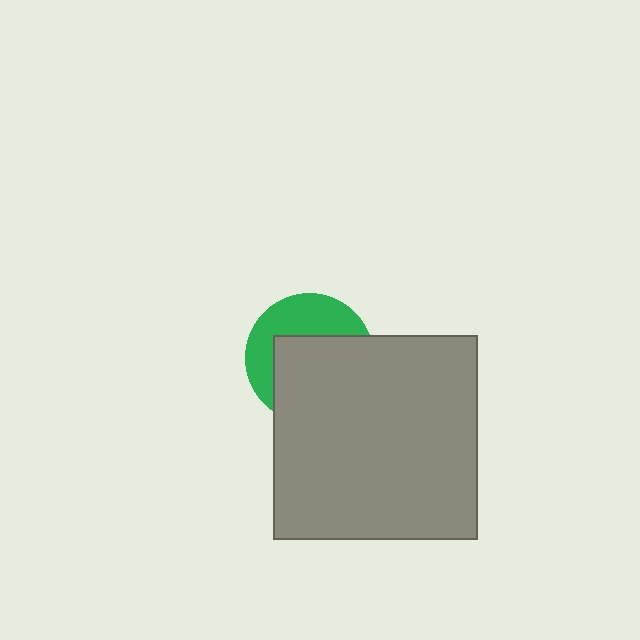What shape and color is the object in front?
The object in front is a gray square.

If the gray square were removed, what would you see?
You would see the complete green circle.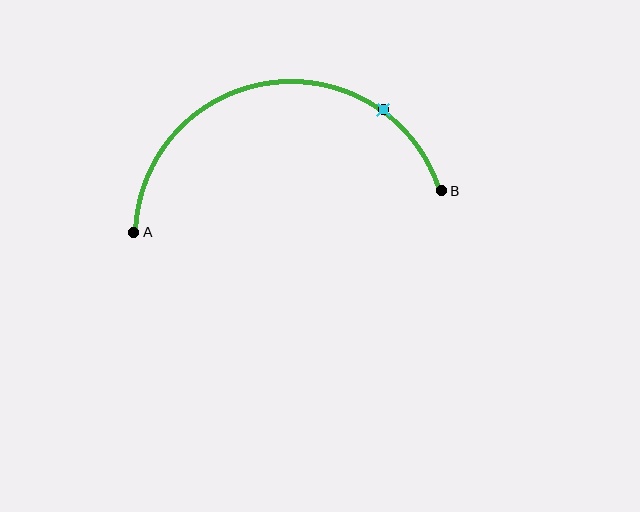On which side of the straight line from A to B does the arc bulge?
The arc bulges above the straight line connecting A and B.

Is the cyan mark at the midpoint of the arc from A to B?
No. The cyan mark lies on the arc but is closer to endpoint B. The arc midpoint would be at the point on the curve equidistant along the arc from both A and B.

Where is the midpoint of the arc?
The arc midpoint is the point on the curve farthest from the straight line joining A and B. It sits above that line.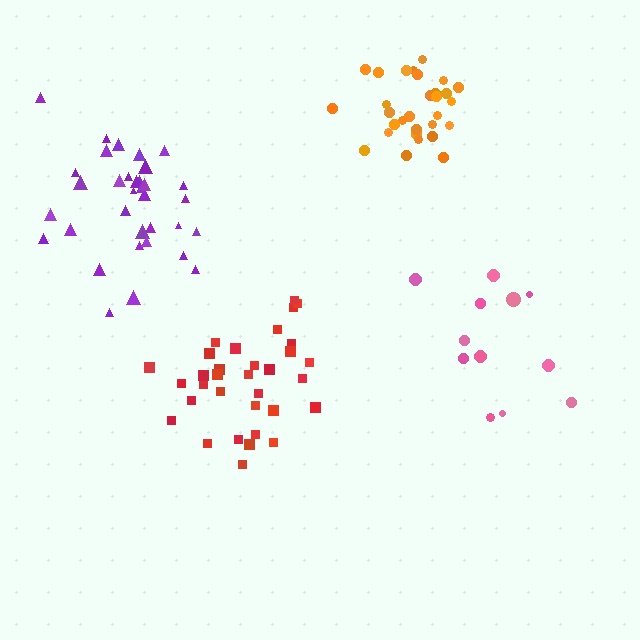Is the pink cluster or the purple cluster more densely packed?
Purple.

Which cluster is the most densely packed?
Orange.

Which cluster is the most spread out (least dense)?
Pink.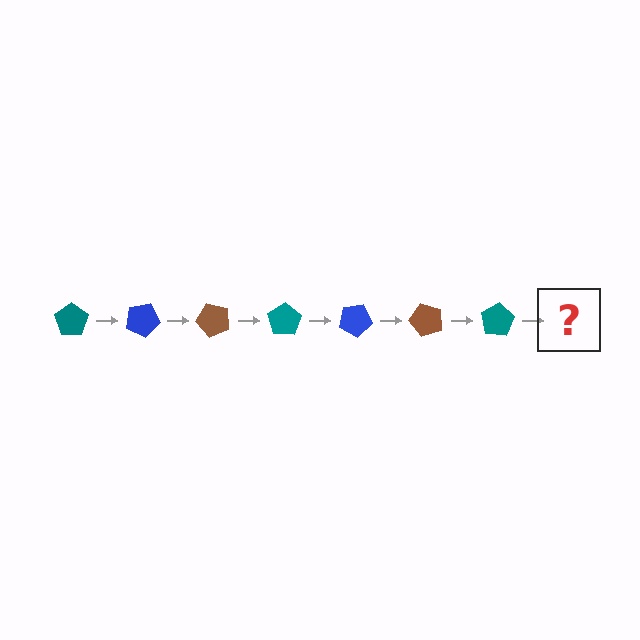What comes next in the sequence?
The next element should be a blue pentagon, rotated 175 degrees from the start.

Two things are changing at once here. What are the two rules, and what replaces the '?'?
The two rules are that it rotates 25 degrees each step and the color cycles through teal, blue, and brown. The '?' should be a blue pentagon, rotated 175 degrees from the start.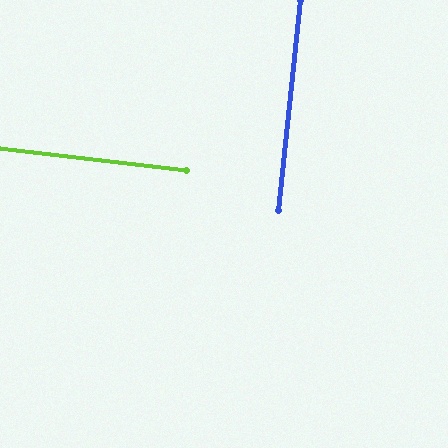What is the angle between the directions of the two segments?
Approximately 90 degrees.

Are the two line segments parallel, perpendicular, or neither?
Perpendicular — they meet at approximately 90°.